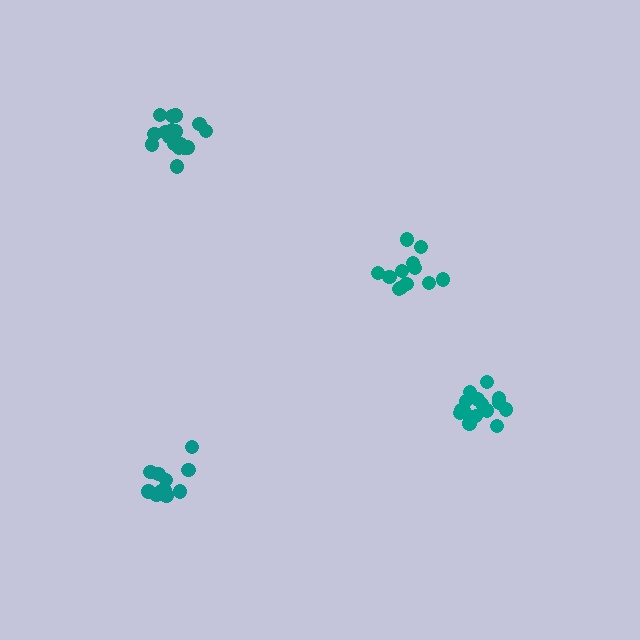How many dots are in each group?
Group 1: 16 dots, Group 2: 12 dots, Group 3: 11 dots, Group 4: 17 dots (56 total).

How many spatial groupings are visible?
There are 4 spatial groupings.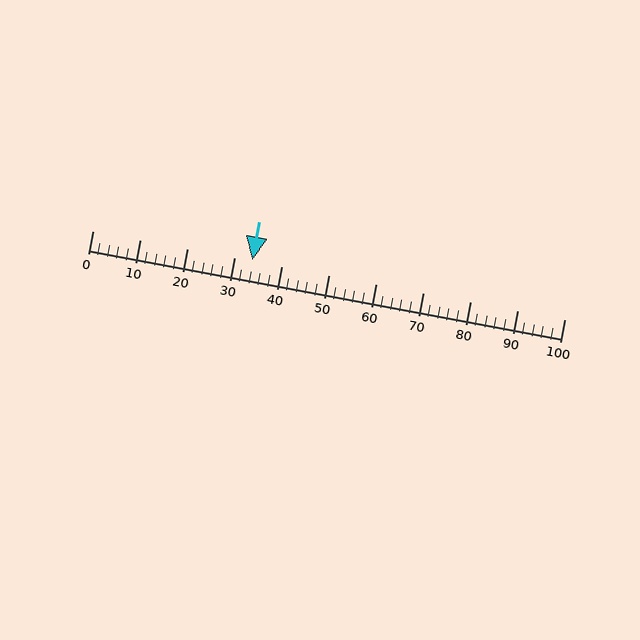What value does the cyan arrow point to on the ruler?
The cyan arrow points to approximately 34.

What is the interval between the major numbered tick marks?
The major tick marks are spaced 10 units apart.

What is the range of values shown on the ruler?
The ruler shows values from 0 to 100.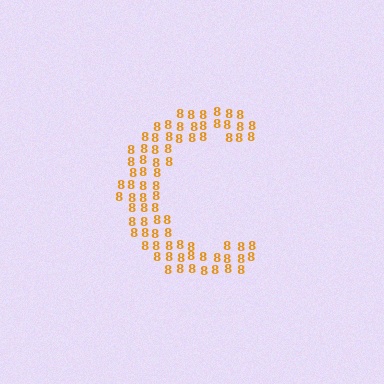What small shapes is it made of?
It is made of small digit 8's.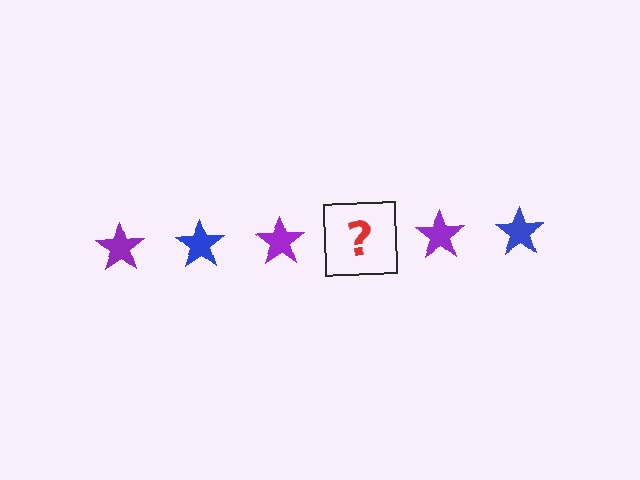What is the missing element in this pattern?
The missing element is a blue star.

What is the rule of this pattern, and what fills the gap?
The rule is that the pattern cycles through purple, blue stars. The gap should be filled with a blue star.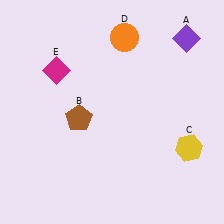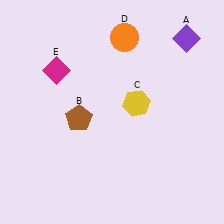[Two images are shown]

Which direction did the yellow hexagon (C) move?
The yellow hexagon (C) moved left.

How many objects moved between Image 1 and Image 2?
1 object moved between the two images.